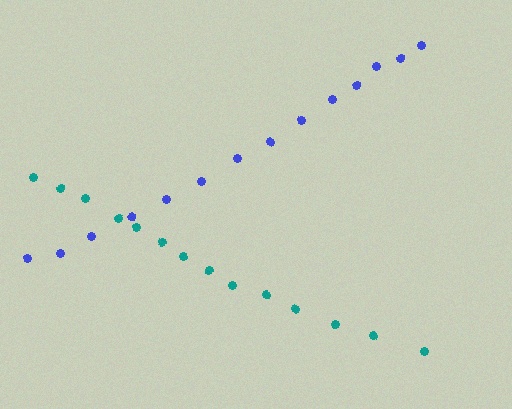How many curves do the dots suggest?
There are 2 distinct paths.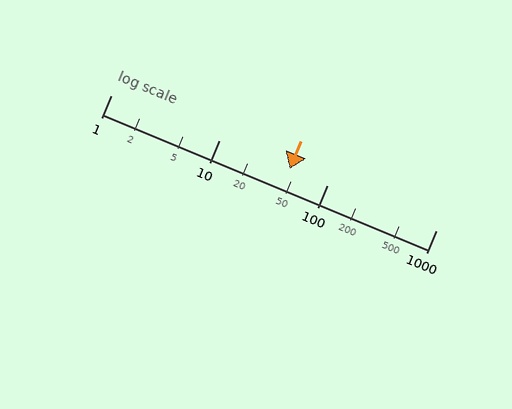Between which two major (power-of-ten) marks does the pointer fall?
The pointer is between 10 and 100.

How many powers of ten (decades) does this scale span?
The scale spans 3 decades, from 1 to 1000.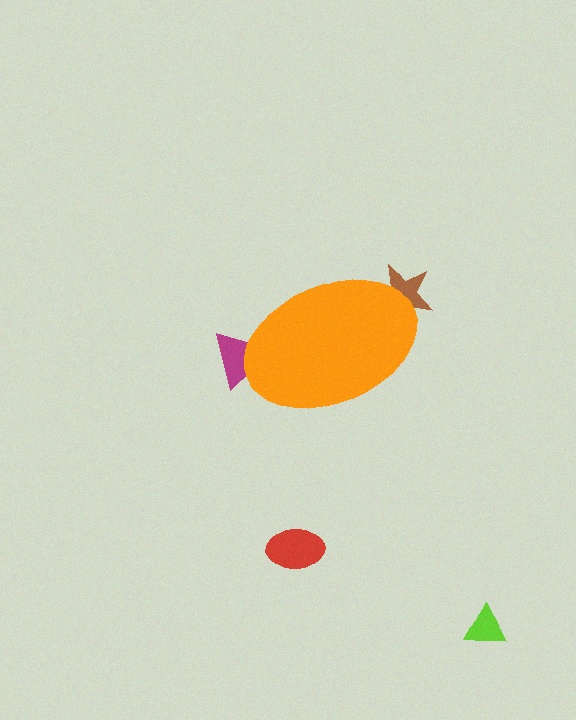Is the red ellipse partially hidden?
No, the red ellipse is fully visible.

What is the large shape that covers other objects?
An orange ellipse.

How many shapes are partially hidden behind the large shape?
2 shapes are partially hidden.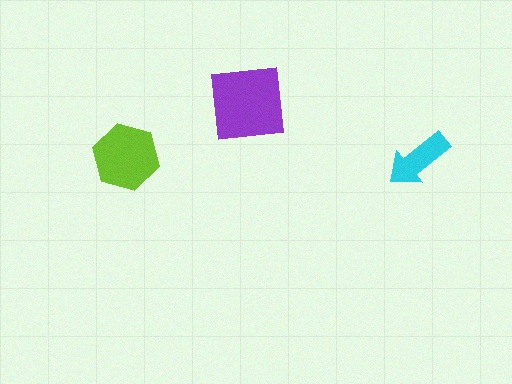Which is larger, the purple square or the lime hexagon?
The purple square.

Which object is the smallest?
The cyan arrow.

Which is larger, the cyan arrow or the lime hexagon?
The lime hexagon.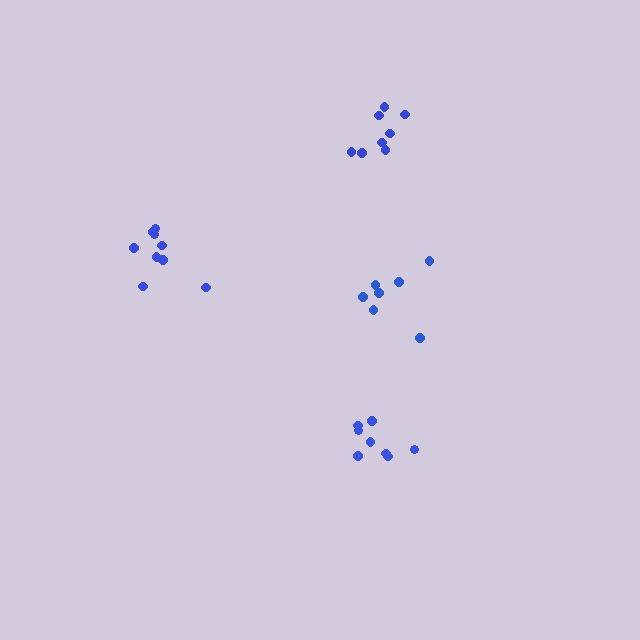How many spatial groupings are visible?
There are 4 spatial groupings.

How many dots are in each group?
Group 1: 8 dots, Group 2: 7 dots, Group 3: 8 dots, Group 4: 9 dots (32 total).